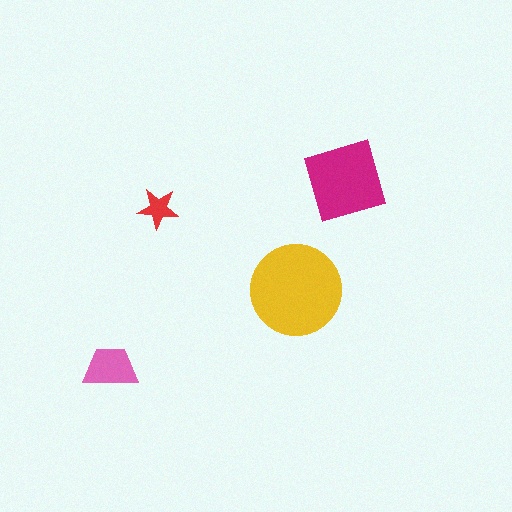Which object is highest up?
The magenta square is topmost.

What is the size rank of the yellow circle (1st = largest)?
1st.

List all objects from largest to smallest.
The yellow circle, the magenta square, the pink trapezoid, the red star.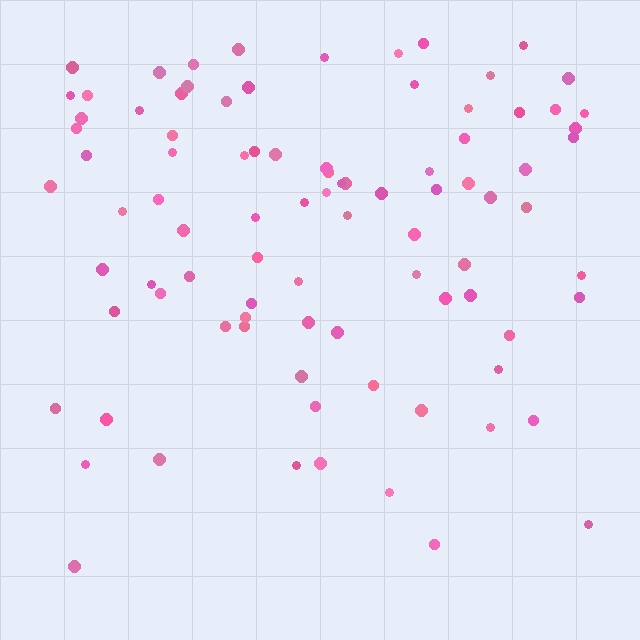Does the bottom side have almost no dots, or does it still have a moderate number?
Still a moderate number, just noticeably fewer than the top.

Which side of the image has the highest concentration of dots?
The top.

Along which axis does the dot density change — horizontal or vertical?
Vertical.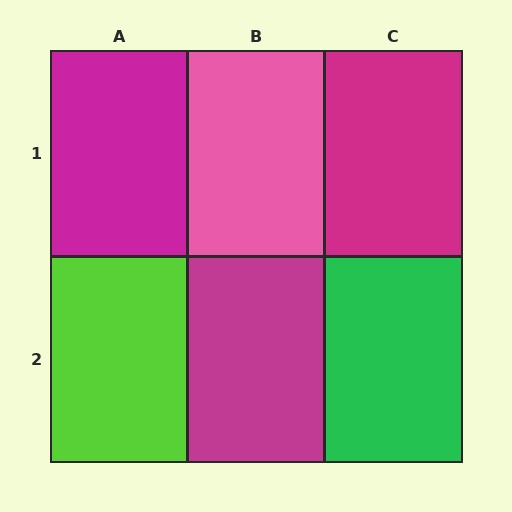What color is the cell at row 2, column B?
Magenta.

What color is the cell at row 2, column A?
Lime.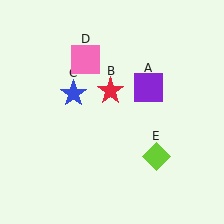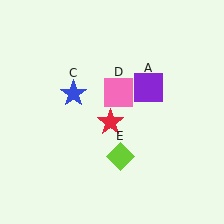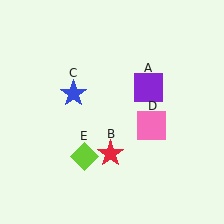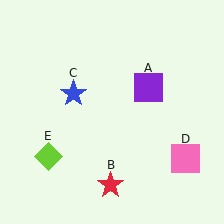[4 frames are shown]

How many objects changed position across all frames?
3 objects changed position: red star (object B), pink square (object D), lime diamond (object E).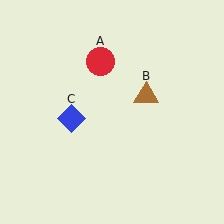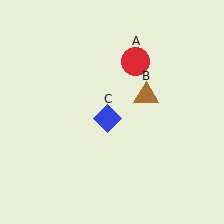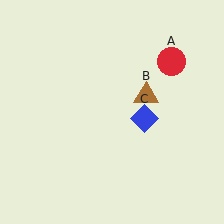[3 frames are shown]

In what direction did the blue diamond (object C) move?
The blue diamond (object C) moved right.